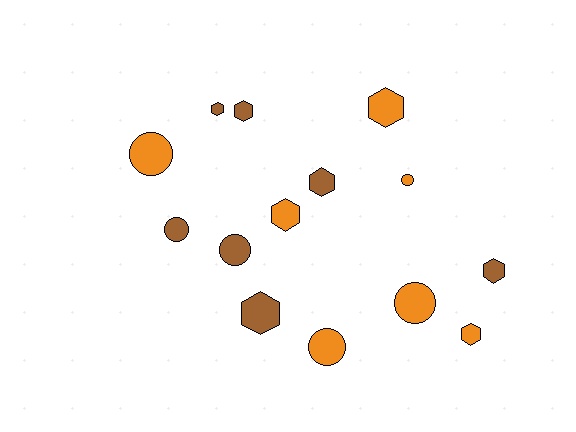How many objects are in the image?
There are 14 objects.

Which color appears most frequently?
Brown, with 7 objects.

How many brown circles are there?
There are 2 brown circles.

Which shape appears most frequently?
Hexagon, with 8 objects.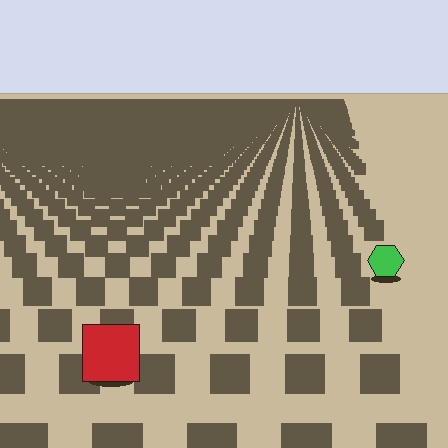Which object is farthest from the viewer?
The green hexagon is farthest from the viewer. It appears smaller and the ground texture around it is denser.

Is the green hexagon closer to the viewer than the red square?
No. The red square is closer — you can tell from the texture gradient: the ground texture is coarser near it.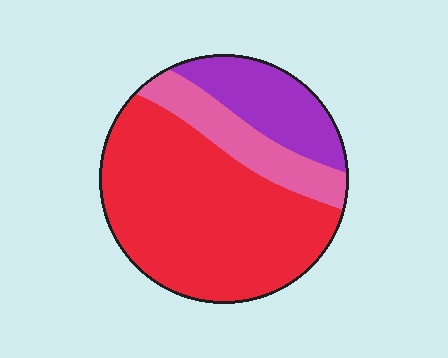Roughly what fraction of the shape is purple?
Purple takes up about one fifth (1/5) of the shape.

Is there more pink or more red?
Red.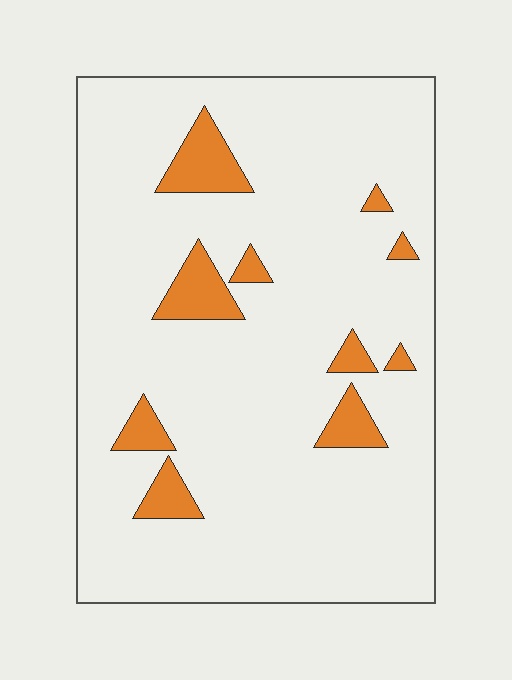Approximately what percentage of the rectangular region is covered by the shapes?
Approximately 10%.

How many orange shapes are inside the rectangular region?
10.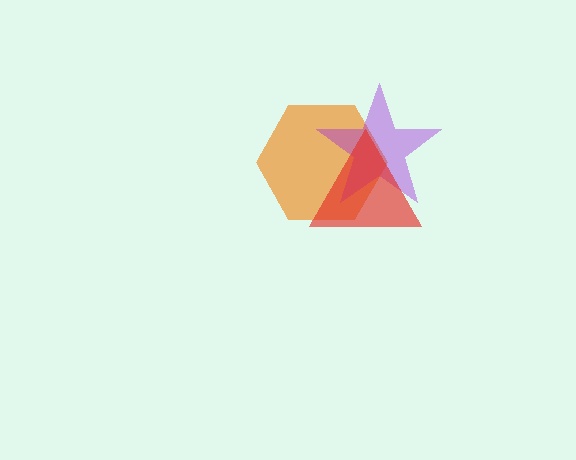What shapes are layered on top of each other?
The layered shapes are: an orange hexagon, a purple star, a red triangle.